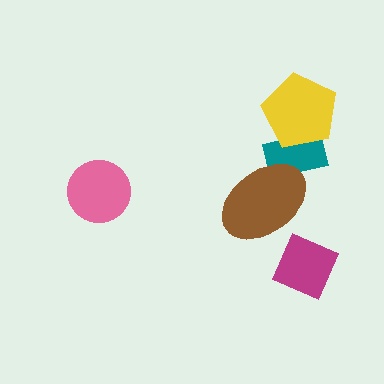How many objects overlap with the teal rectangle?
2 objects overlap with the teal rectangle.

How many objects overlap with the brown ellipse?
1 object overlaps with the brown ellipse.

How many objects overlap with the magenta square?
0 objects overlap with the magenta square.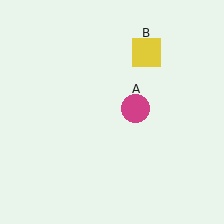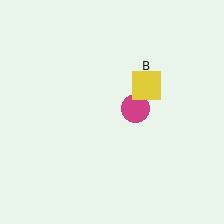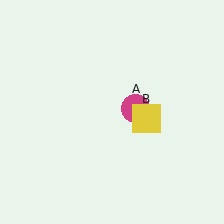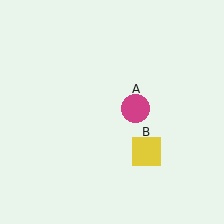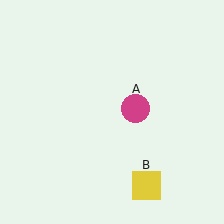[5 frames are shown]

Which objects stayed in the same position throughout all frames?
Magenta circle (object A) remained stationary.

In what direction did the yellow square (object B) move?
The yellow square (object B) moved down.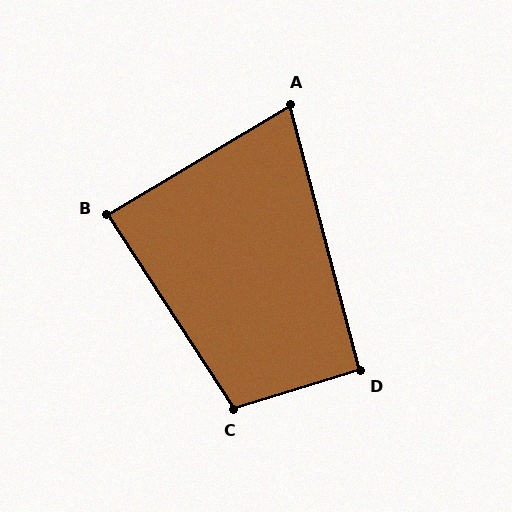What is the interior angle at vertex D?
Approximately 92 degrees (approximately right).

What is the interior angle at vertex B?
Approximately 88 degrees (approximately right).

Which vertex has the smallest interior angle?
A, at approximately 74 degrees.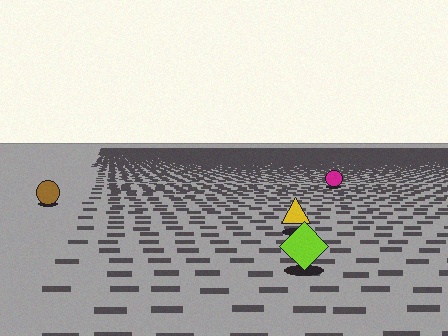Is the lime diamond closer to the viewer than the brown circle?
Yes. The lime diamond is closer — you can tell from the texture gradient: the ground texture is coarser near it.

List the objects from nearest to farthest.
From nearest to farthest: the lime diamond, the yellow triangle, the brown circle, the magenta circle.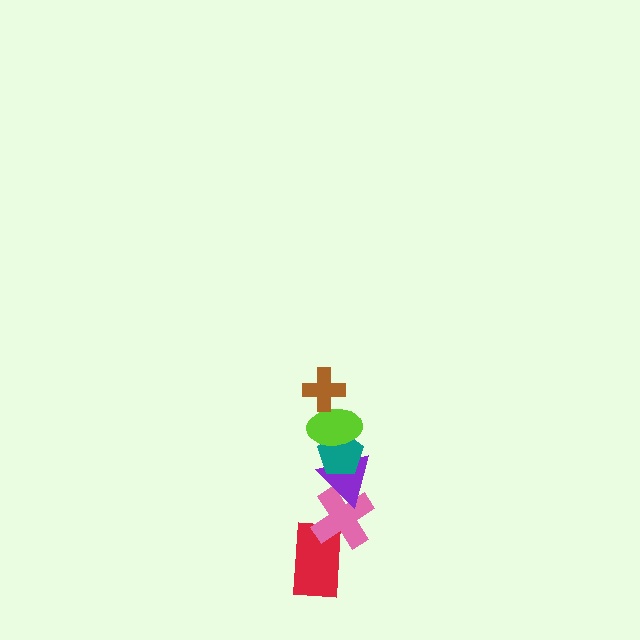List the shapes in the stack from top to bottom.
From top to bottom: the brown cross, the lime ellipse, the teal pentagon, the purple triangle, the pink cross, the red rectangle.